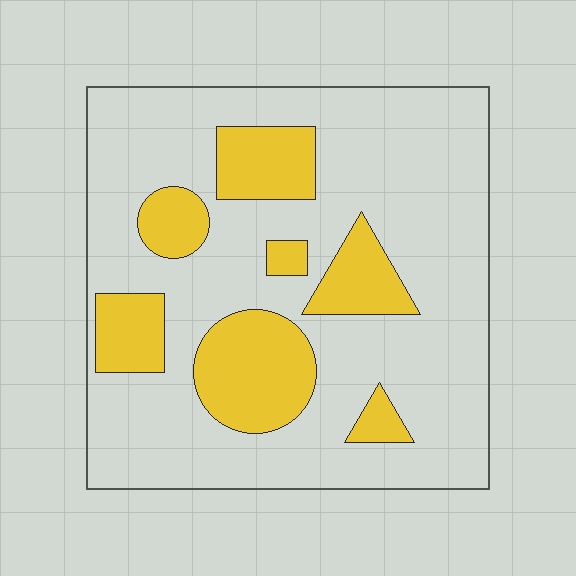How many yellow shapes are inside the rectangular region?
7.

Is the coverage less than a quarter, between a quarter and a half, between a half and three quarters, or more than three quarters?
Less than a quarter.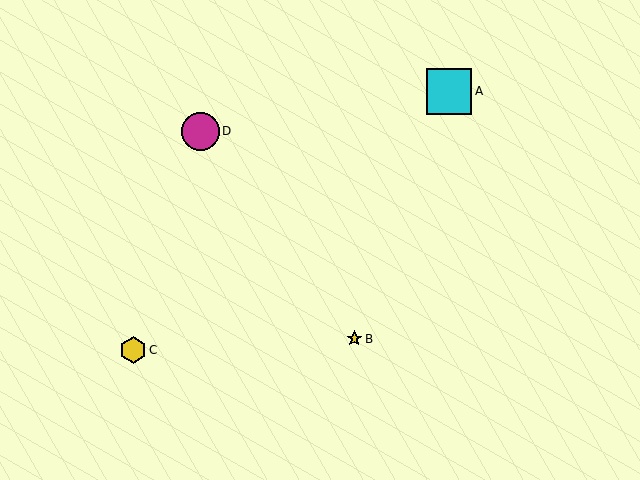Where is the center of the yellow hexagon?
The center of the yellow hexagon is at (133, 350).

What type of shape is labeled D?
Shape D is a magenta circle.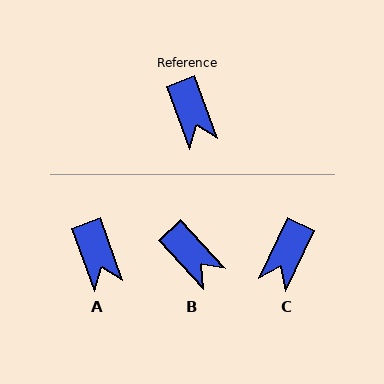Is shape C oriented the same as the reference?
No, it is off by about 46 degrees.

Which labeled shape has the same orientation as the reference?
A.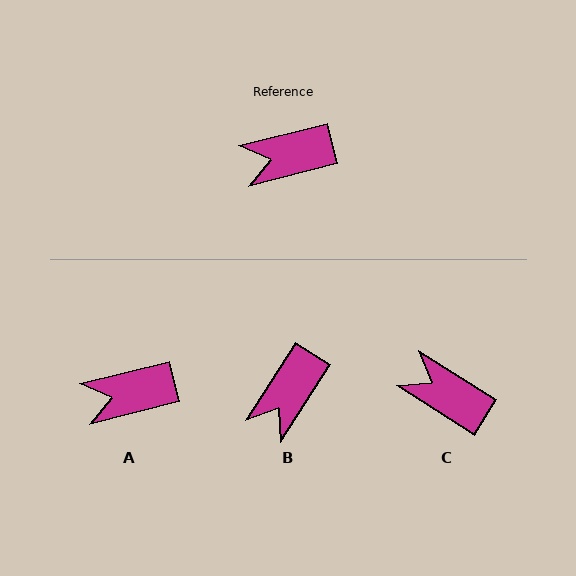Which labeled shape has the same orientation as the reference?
A.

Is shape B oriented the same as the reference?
No, it is off by about 43 degrees.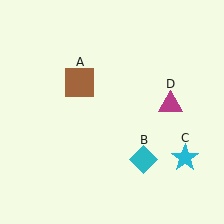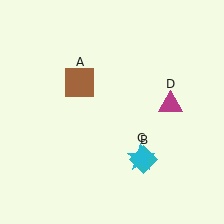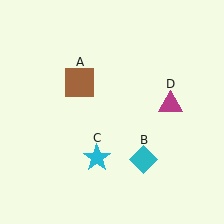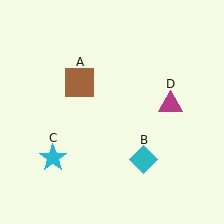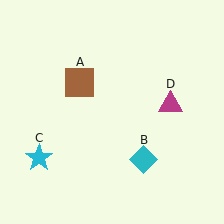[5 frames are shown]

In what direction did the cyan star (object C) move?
The cyan star (object C) moved left.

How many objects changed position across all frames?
1 object changed position: cyan star (object C).